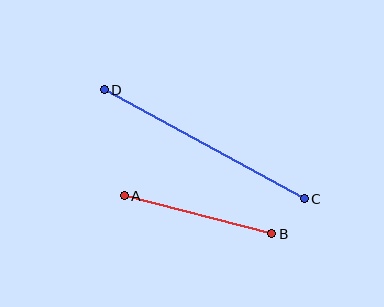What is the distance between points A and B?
The distance is approximately 153 pixels.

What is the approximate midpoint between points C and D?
The midpoint is at approximately (204, 144) pixels.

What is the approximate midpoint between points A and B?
The midpoint is at approximately (198, 215) pixels.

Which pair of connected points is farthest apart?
Points C and D are farthest apart.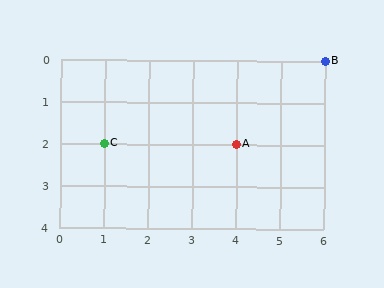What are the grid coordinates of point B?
Point B is at grid coordinates (6, 0).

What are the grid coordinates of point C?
Point C is at grid coordinates (1, 2).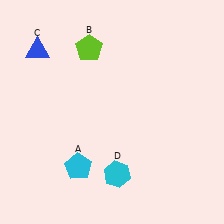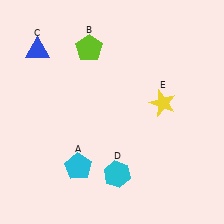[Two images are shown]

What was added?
A yellow star (E) was added in Image 2.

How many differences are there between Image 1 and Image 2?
There is 1 difference between the two images.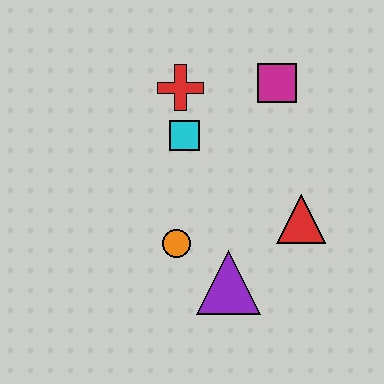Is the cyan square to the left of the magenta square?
Yes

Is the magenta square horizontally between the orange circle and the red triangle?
Yes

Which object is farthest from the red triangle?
The red cross is farthest from the red triangle.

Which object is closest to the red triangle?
The purple triangle is closest to the red triangle.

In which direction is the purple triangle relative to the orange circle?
The purple triangle is to the right of the orange circle.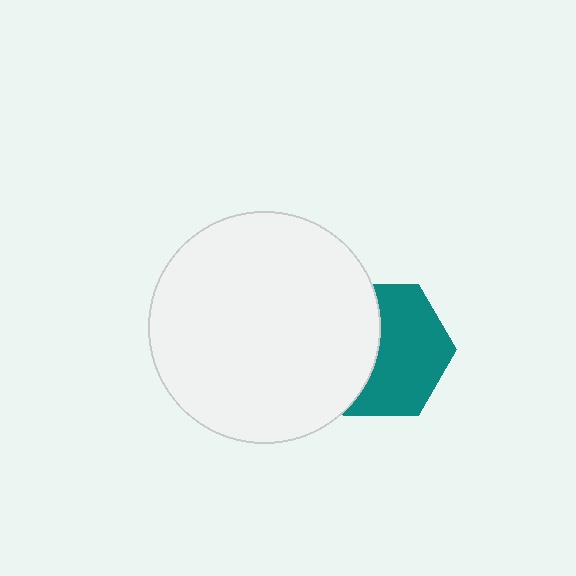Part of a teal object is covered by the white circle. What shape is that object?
It is a hexagon.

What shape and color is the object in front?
The object in front is a white circle.